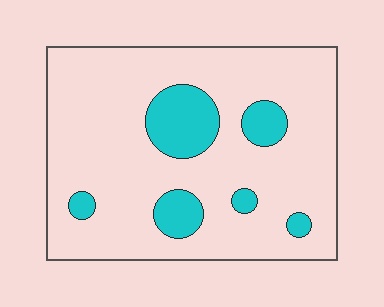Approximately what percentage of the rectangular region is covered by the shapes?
Approximately 15%.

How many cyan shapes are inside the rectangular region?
6.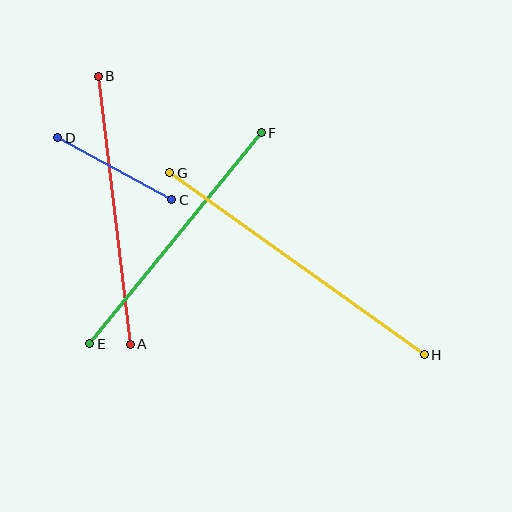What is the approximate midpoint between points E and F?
The midpoint is at approximately (176, 238) pixels.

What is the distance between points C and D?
The distance is approximately 130 pixels.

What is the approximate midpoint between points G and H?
The midpoint is at approximately (297, 264) pixels.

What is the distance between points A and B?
The distance is approximately 270 pixels.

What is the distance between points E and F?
The distance is approximately 272 pixels.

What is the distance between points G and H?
The distance is approximately 313 pixels.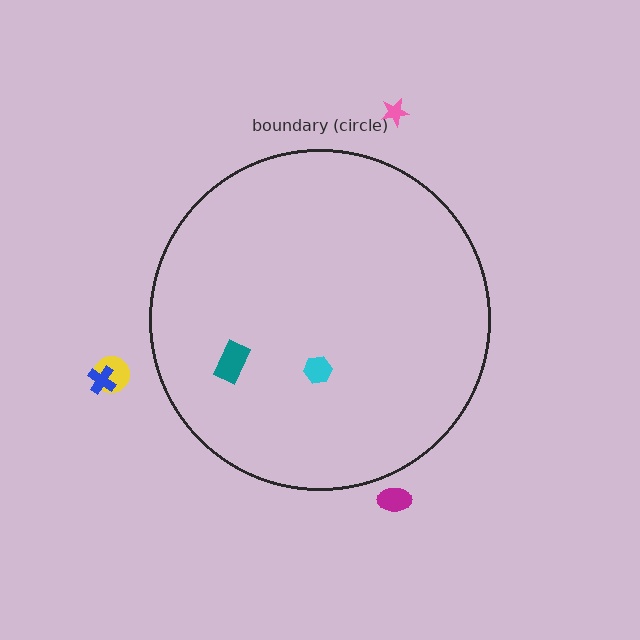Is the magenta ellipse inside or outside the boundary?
Outside.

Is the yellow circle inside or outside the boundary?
Outside.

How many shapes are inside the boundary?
2 inside, 4 outside.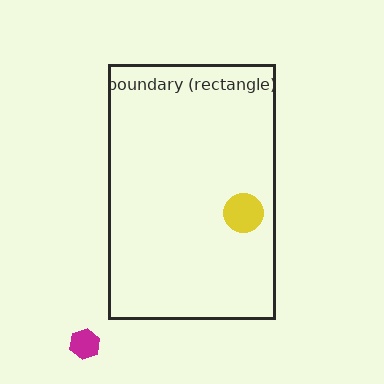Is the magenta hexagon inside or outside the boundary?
Outside.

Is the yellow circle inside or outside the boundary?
Inside.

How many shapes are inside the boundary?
1 inside, 1 outside.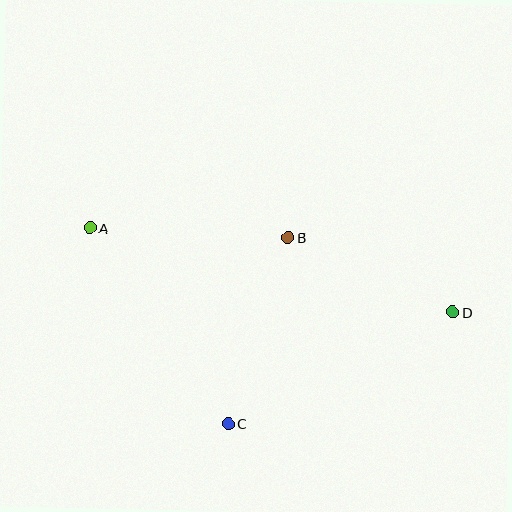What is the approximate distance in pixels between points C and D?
The distance between C and D is approximately 250 pixels.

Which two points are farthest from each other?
Points A and D are farthest from each other.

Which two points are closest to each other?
Points B and D are closest to each other.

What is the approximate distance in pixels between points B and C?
The distance between B and C is approximately 195 pixels.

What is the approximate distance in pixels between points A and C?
The distance between A and C is approximately 240 pixels.